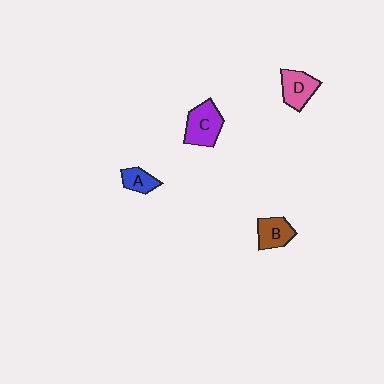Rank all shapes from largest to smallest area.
From largest to smallest: C (purple), D (pink), B (brown), A (blue).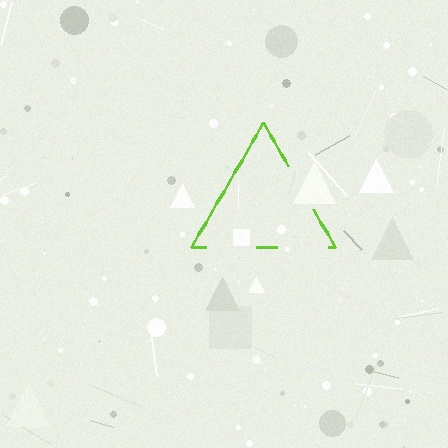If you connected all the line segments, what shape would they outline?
They would outline a triangle.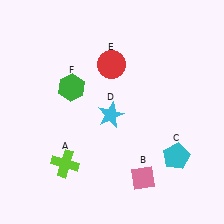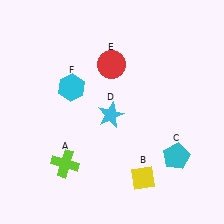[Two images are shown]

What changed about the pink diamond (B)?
In Image 1, B is pink. In Image 2, it changed to yellow.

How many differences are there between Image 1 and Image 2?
There are 2 differences between the two images.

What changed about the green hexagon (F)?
In Image 1, F is green. In Image 2, it changed to cyan.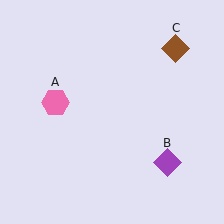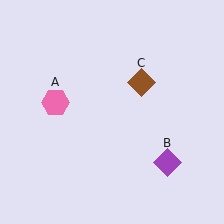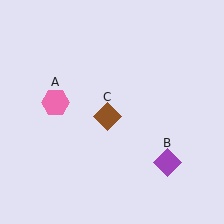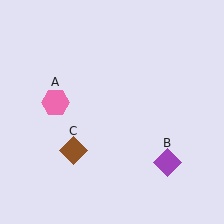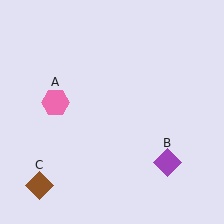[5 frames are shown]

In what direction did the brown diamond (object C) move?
The brown diamond (object C) moved down and to the left.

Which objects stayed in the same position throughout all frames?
Pink hexagon (object A) and purple diamond (object B) remained stationary.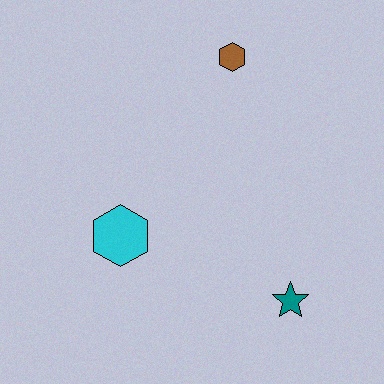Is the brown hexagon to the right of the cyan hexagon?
Yes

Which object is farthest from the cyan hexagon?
The brown hexagon is farthest from the cyan hexagon.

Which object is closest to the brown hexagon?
The cyan hexagon is closest to the brown hexagon.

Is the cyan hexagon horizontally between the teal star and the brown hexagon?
No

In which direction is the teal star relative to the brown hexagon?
The teal star is below the brown hexagon.